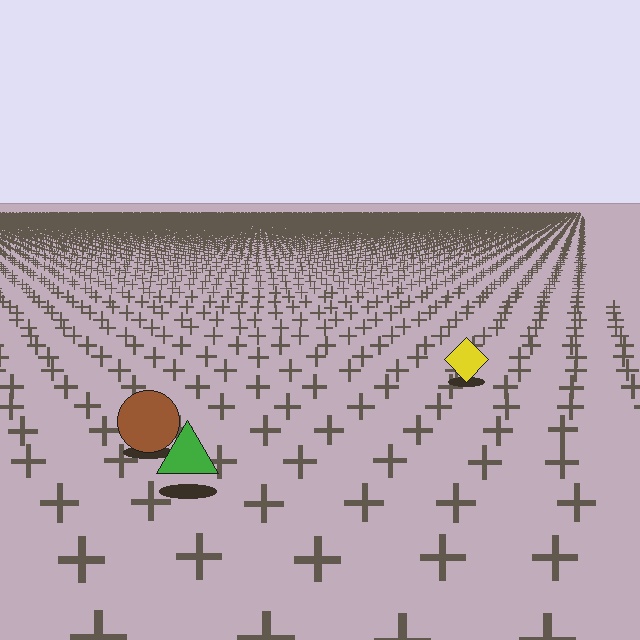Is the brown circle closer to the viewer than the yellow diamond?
Yes. The brown circle is closer — you can tell from the texture gradient: the ground texture is coarser near it.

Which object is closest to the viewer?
The green triangle is closest. The texture marks near it are larger and more spread out.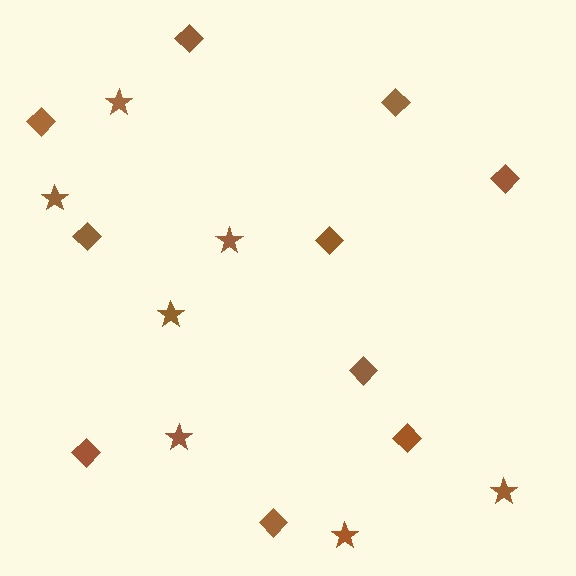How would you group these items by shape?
There are 2 groups: one group of diamonds (10) and one group of stars (7).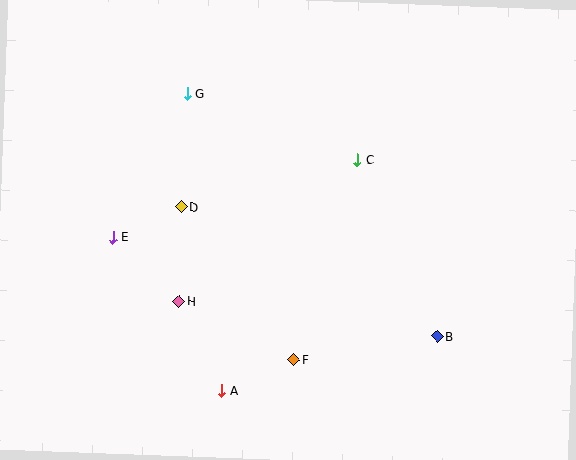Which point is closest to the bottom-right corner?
Point B is closest to the bottom-right corner.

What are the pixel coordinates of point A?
Point A is at (222, 390).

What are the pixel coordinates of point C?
Point C is at (358, 160).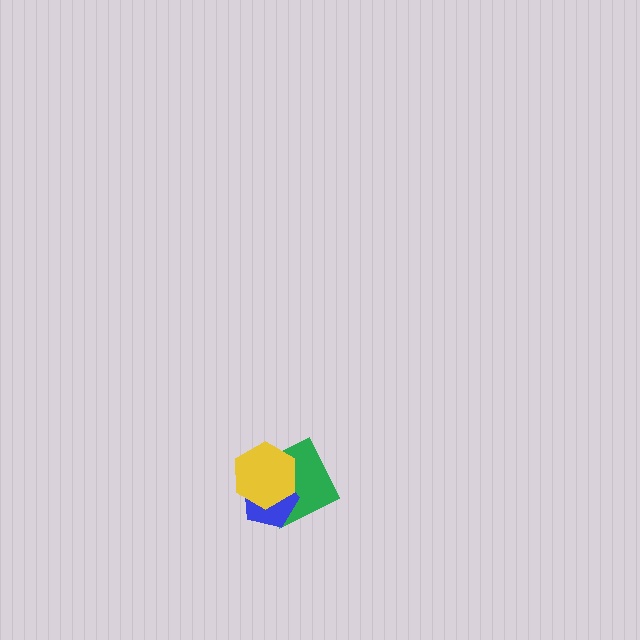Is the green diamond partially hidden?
Yes, it is partially covered by another shape.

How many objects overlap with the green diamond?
2 objects overlap with the green diamond.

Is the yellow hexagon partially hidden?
No, no other shape covers it.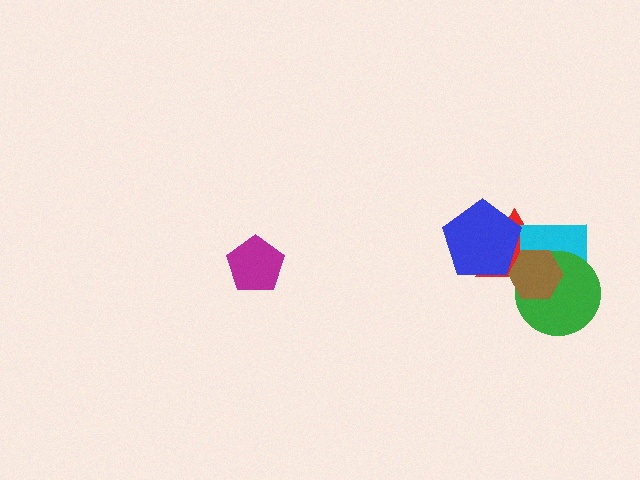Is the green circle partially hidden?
Yes, it is partially covered by another shape.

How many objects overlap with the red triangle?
4 objects overlap with the red triangle.